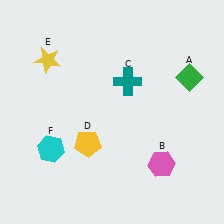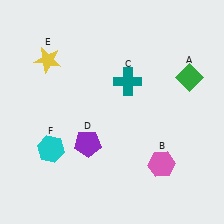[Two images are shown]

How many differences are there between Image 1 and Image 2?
There is 1 difference between the two images.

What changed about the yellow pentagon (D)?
In Image 1, D is yellow. In Image 2, it changed to purple.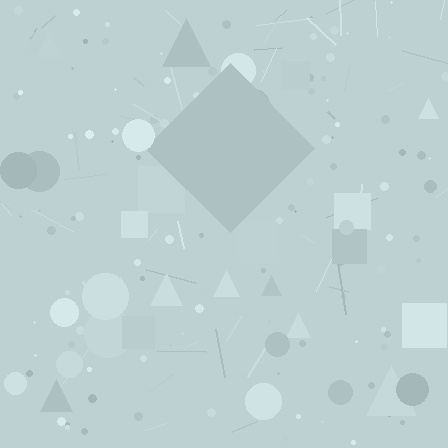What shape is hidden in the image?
A diamond is hidden in the image.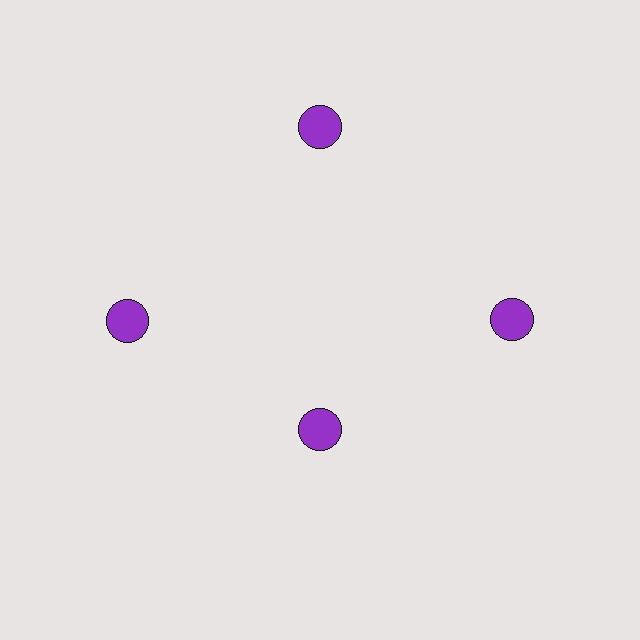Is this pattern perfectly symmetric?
No. The 4 purple circles are arranged in a ring, but one element near the 6 o'clock position is pulled inward toward the center, breaking the 4-fold rotational symmetry.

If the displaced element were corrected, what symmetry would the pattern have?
It would have 4-fold rotational symmetry — the pattern would map onto itself every 90 degrees.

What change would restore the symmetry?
The symmetry would be restored by moving it outward, back onto the ring so that all 4 circles sit at equal angles and equal distance from the center.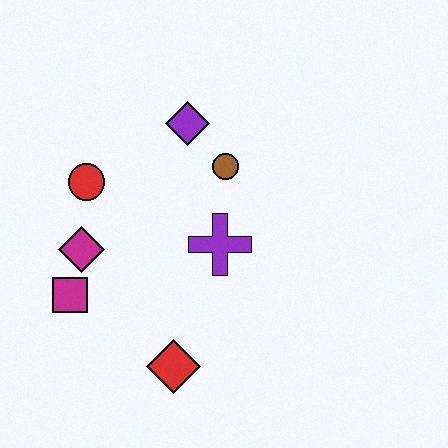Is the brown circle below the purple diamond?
Yes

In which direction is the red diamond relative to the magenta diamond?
The red diamond is below the magenta diamond.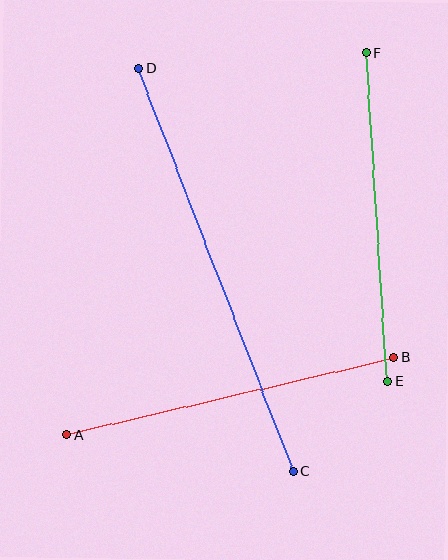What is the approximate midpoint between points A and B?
The midpoint is at approximately (230, 396) pixels.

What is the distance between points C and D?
The distance is approximately 432 pixels.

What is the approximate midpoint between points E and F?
The midpoint is at approximately (377, 217) pixels.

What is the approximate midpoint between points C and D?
The midpoint is at approximately (216, 270) pixels.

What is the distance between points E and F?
The distance is approximately 330 pixels.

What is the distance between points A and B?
The distance is approximately 336 pixels.